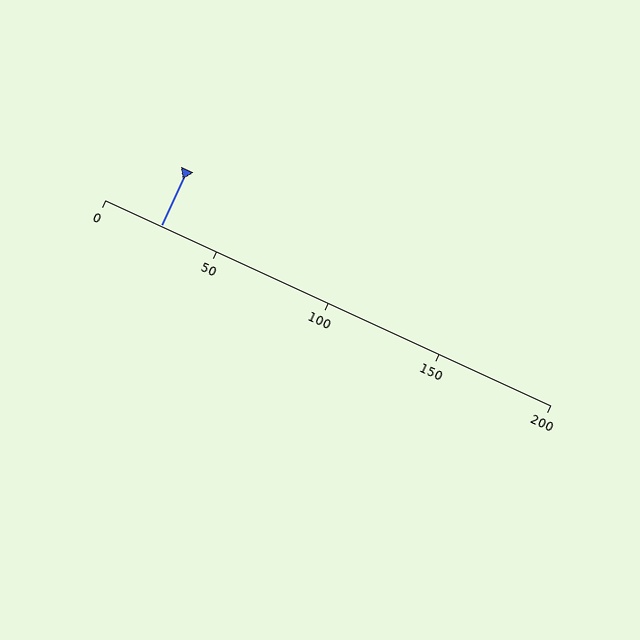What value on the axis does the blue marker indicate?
The marker indicates approximately 25.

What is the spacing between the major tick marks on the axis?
The major ticks are spaced 50 apart.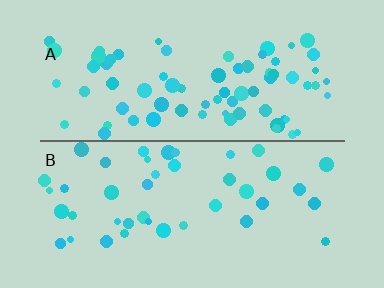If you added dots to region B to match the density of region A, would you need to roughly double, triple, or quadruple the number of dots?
Approximately double.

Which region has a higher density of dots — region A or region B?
A (the top).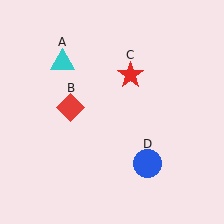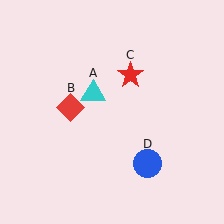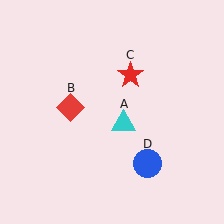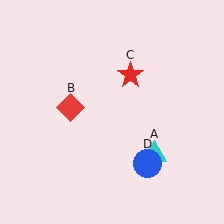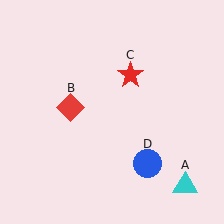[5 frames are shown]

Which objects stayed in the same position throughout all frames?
Red diamond (object B) and red star (object C) and blue circle (object D) remained stationary.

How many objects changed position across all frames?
1 object changed position: cyan triangle (object A).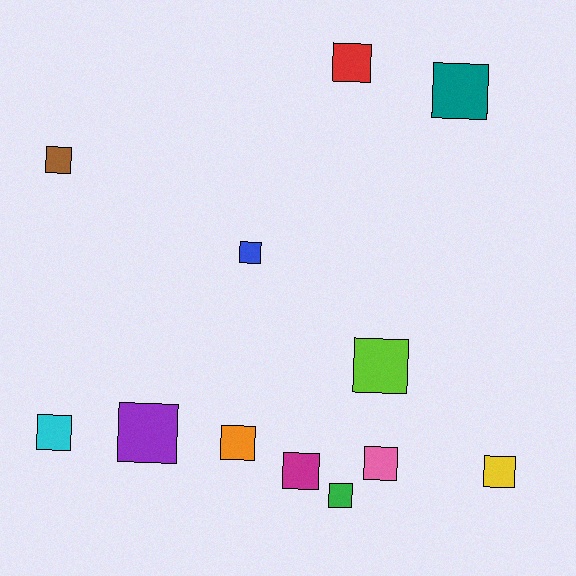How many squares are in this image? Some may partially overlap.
There are 12 squares.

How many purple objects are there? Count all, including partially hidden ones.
There is 1 purple object.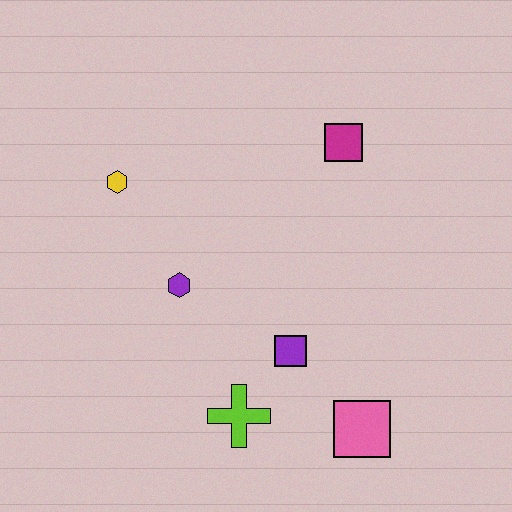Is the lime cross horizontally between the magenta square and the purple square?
No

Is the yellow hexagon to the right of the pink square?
No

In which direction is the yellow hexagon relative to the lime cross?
The yellow hexagon is above the lime cross.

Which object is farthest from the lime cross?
The magenta square is farthest from the lime cross.